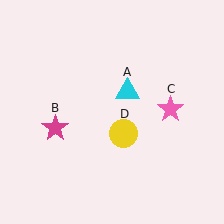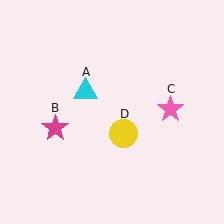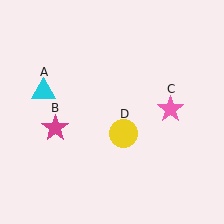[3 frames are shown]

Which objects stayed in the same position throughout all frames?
Magenta star (object B) and pink star (object C) and yellow circle (object D) remained stationary.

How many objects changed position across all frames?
1 object changed position: cyan triangle (object A).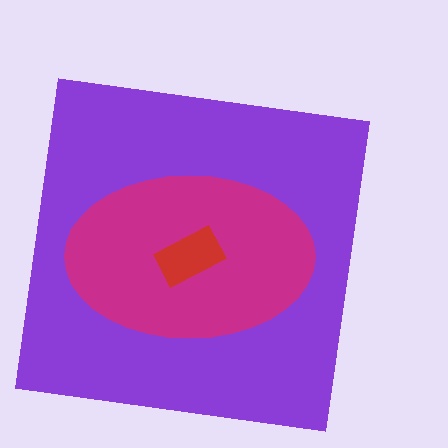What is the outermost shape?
The purple square.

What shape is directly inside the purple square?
The magenta ellipse.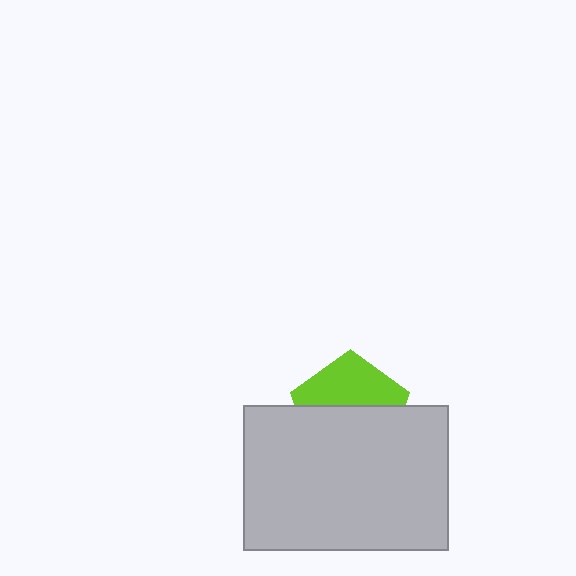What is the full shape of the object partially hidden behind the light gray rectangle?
The partially hidden object is a lime pentagon.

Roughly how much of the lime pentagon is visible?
A small part of it is visible (roughly 44%).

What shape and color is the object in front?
The object in front is a light gray rectangle.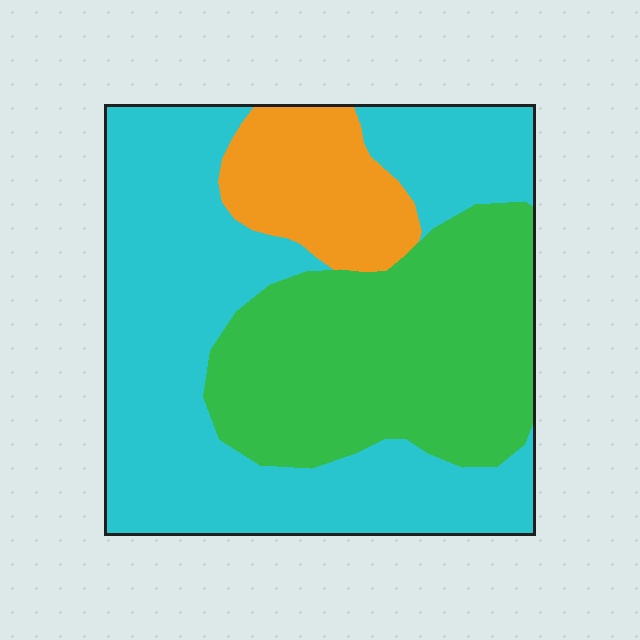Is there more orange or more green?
Green.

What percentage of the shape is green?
Green covers 35% of the shape.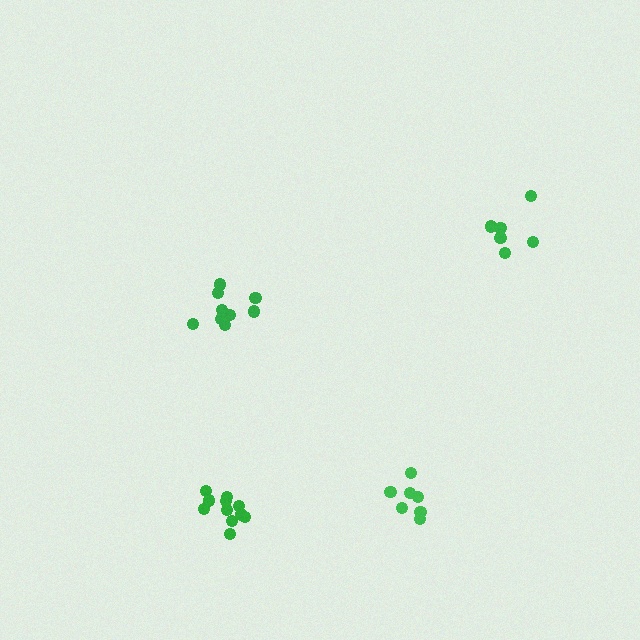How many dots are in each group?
Group 1: 7 dots, Group 2: 11 dots, Group 3: 9 dots, Group 4: 6 dots (33 total).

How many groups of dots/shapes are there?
There are 4 groups.